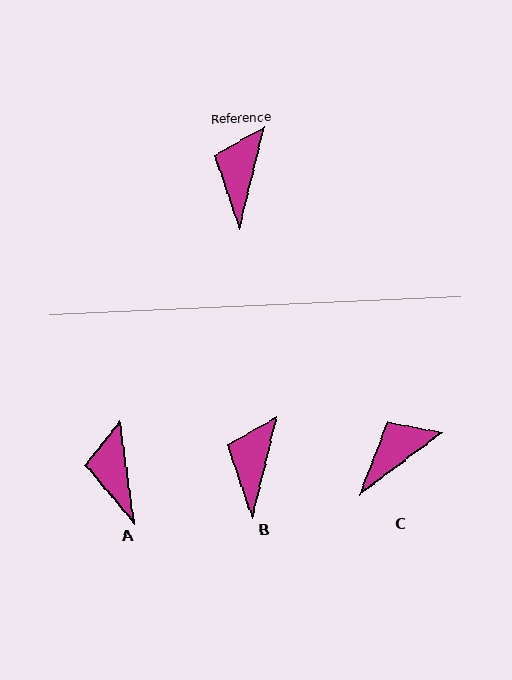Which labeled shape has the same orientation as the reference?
B.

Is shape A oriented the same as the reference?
No, it is off by about 22 degrees.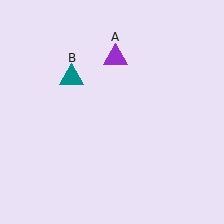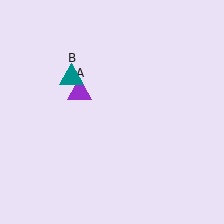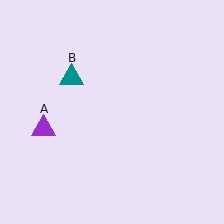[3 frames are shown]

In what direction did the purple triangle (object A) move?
The purple triangle (object A) moved down and to the left.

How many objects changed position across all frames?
1 object changed position: purple triangle (object A).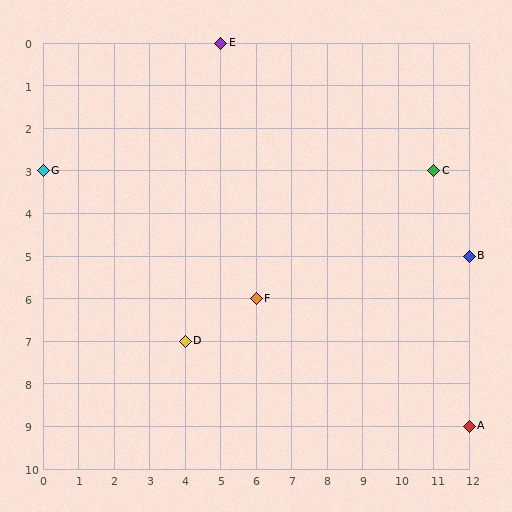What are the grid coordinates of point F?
Point F is at grid coordinates (6, 6).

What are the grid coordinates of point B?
Point B is at grid coordinates (12, 5).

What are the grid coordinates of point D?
Point D is at grid coordinates (4, 7).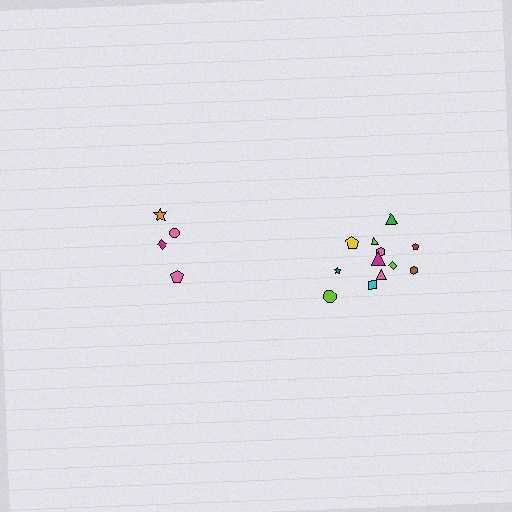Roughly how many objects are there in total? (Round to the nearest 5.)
Roughly 15 objects in total.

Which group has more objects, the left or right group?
The right group.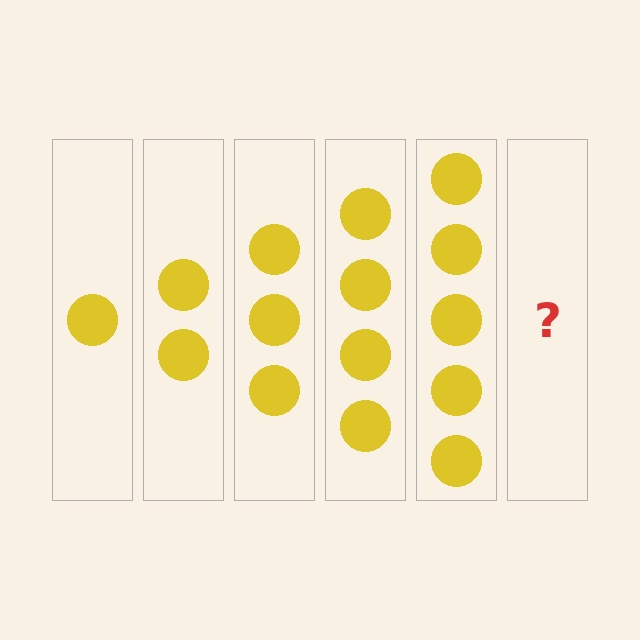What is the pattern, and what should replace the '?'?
The pattern is that each step adds one more circle. The '?' should be 6 circles.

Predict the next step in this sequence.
The next step is 6 circles.